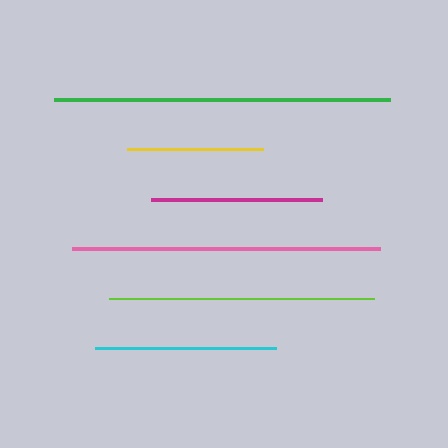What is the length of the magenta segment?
The magenta segment is approximately 171 pixels long.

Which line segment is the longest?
The green line is the longest at approximately 336 pixels.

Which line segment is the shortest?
The yellow line is the shortest at approximately 136 pixels.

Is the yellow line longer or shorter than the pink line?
The pink line is longer than the yellow line.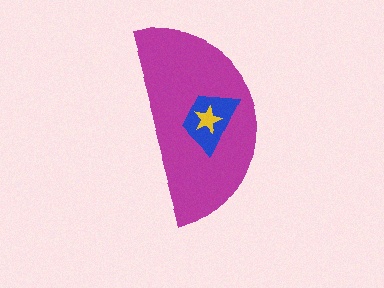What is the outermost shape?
The magenta semicircle.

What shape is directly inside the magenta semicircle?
The blue trapezoid.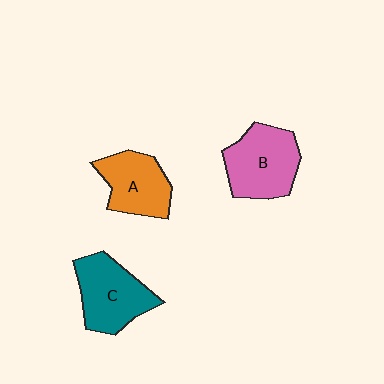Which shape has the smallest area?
Shape A (orange).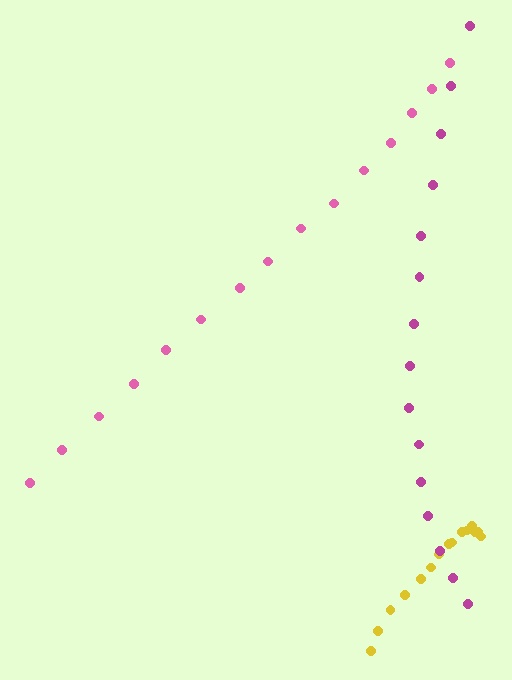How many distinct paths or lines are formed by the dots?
There are 3 distinct paths.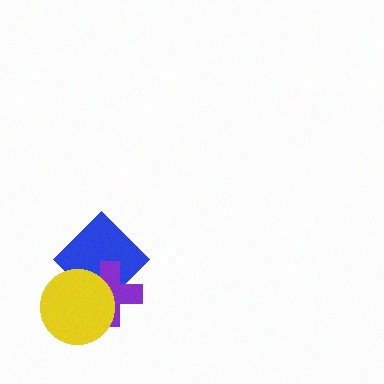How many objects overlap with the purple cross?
2 objects overlap with the purple cross.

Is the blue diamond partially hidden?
Yes, it is partially covered by another shape.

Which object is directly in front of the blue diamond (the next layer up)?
The purple cross is directly in front of the blue diamond.